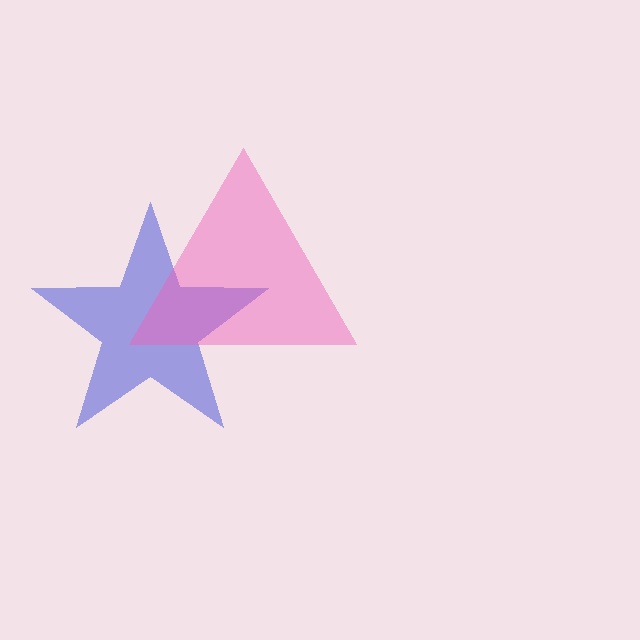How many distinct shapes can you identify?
There are 2 distinct shapes: a blue star, a pink triangle.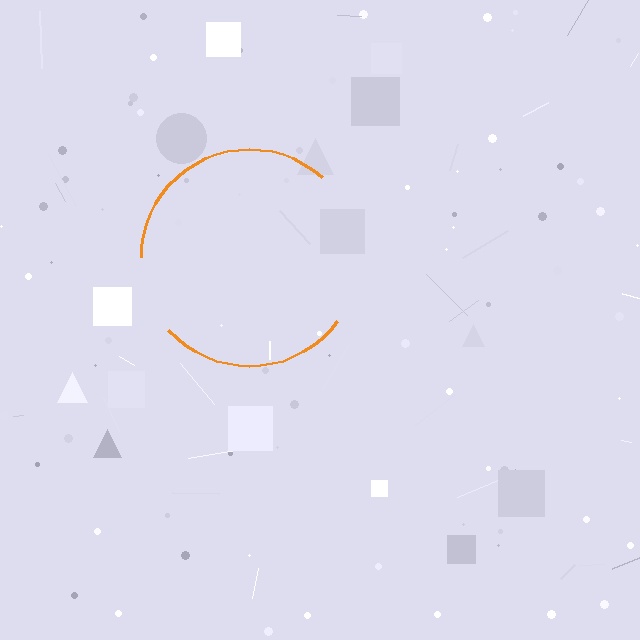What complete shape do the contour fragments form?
The contour fragments form a circle.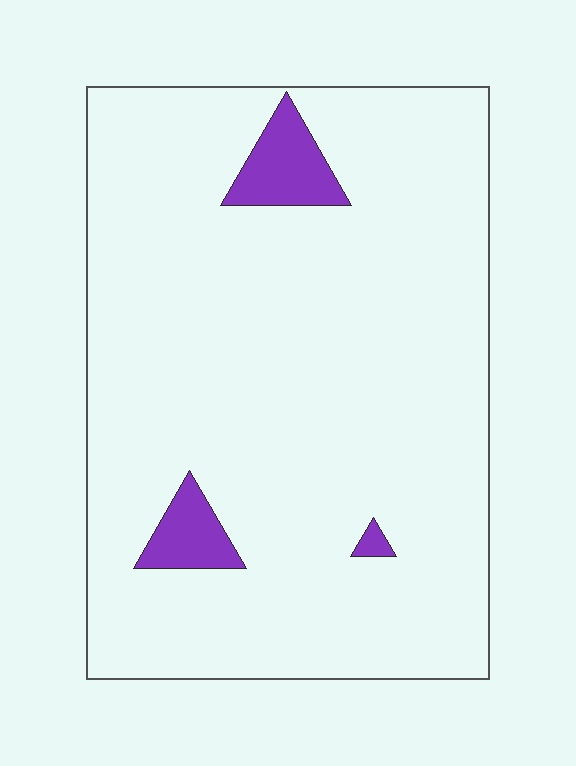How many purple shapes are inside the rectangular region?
3.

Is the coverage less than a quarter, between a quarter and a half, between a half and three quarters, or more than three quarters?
Less than a quarter.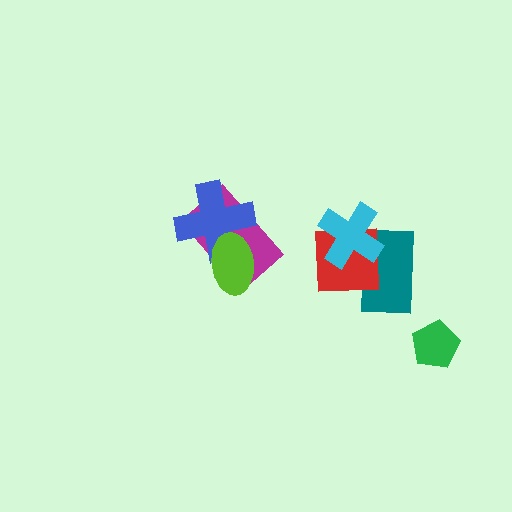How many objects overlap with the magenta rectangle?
2 objects overlap with the magenta rectangle.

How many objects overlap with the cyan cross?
2 objects overlap with the cyan cross.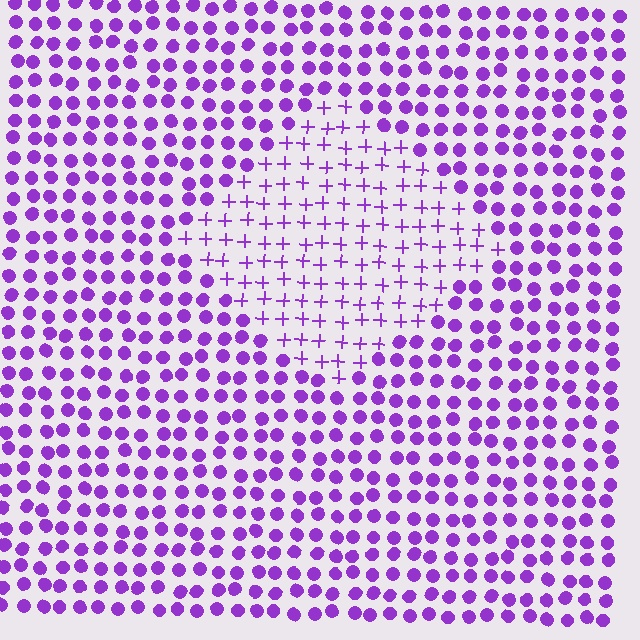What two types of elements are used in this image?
The image uses plus signs inside the diamond region and circles outside it.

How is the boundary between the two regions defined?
The boundary is defined by a change in element shape: plus signs inside vs. circles outside. All elements share the same color and spacing.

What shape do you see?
I see a diamond.